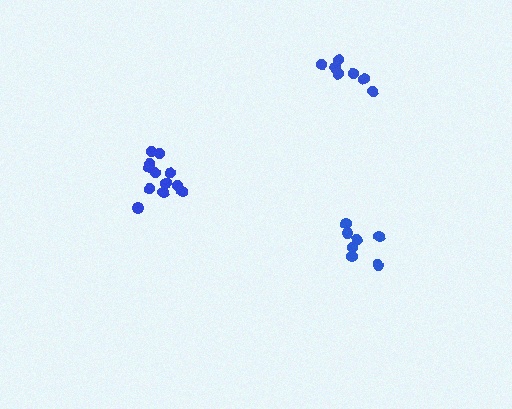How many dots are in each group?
Group 1: 7 dots, Group 2: 12 dots, Group 3: 7 dots (26 total).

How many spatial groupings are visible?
There are 3 spatial groupings.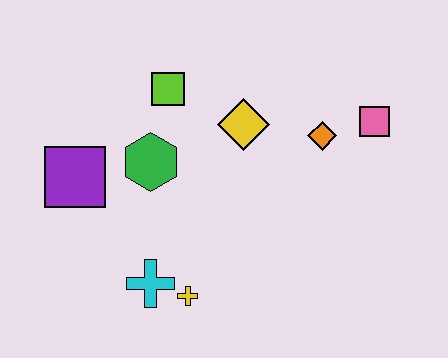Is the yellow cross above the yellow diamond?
No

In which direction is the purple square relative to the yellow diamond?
The purple square is to the left of the yellow diamond.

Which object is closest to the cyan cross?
The yellow cross is closest to the cyan cross.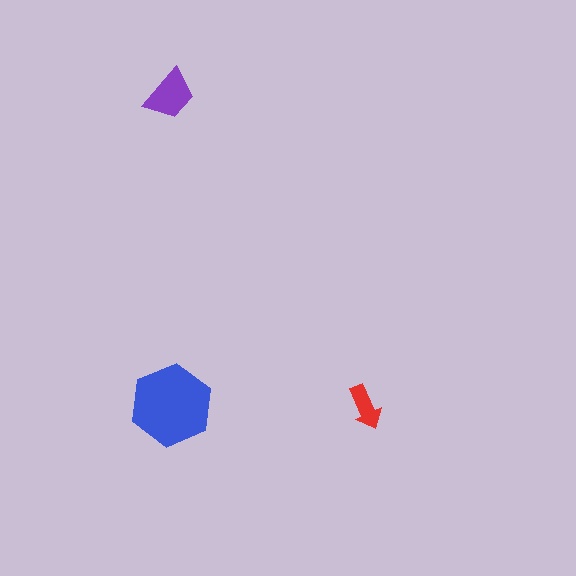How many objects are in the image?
There are 3 objects in the image.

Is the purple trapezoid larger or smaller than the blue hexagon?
Smaller.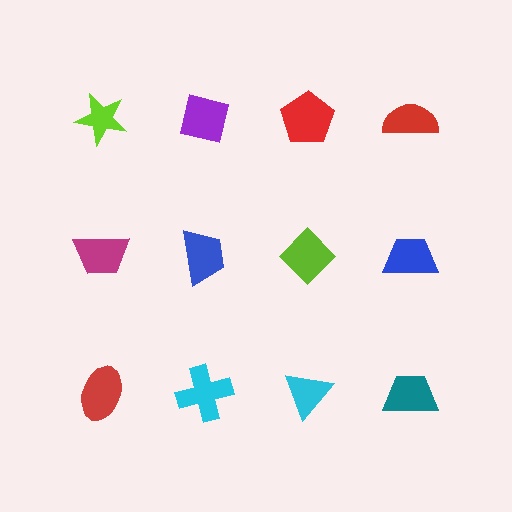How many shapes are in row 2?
4 shapes.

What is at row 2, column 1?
A magenta trapezoid.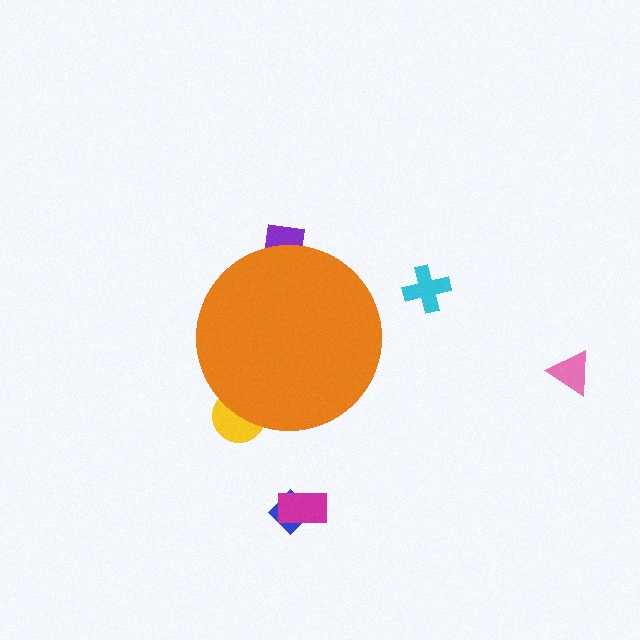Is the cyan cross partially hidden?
No, the cyan cross is fully visible.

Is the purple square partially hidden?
Yes, the purple square is partially hidden behind the orange circle.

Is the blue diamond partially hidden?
No, the blue diamond is fully visible.